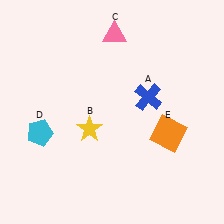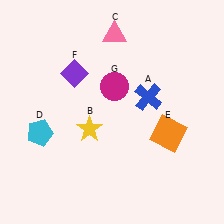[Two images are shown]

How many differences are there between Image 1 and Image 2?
There are 2 differences between the two images.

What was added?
A purple diamond (F), a magenta circle (G) were added in Image 2.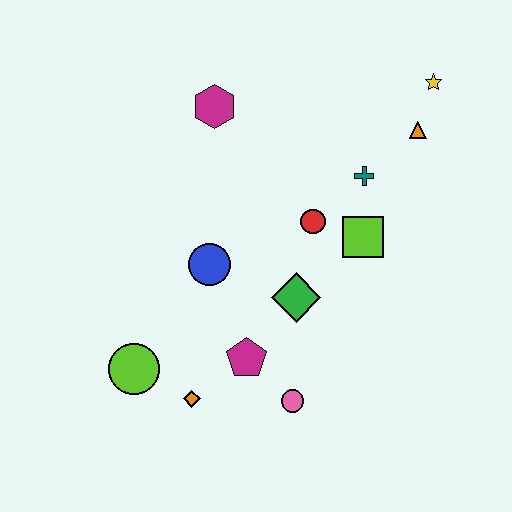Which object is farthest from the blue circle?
The yellow star is farthest from the blue circle.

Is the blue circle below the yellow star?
Yes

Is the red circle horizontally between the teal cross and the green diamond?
Yes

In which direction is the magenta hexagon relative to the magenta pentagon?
The magenta hexagon is above the magenta pentagon.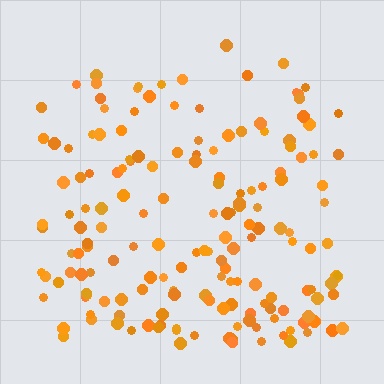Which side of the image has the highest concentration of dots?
The bottom.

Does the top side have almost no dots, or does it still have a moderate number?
Still a moderate number, just noticeably fewer than the bottom.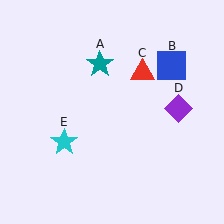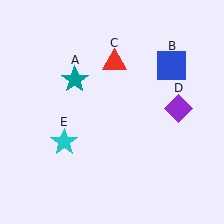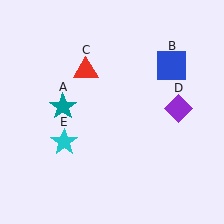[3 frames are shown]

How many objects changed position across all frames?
2 objects changed position: teal star (object A), red triangle (object C).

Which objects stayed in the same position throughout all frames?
Blue square (object B) and purple diamond (object D) and cyan star (object E) remained stationary.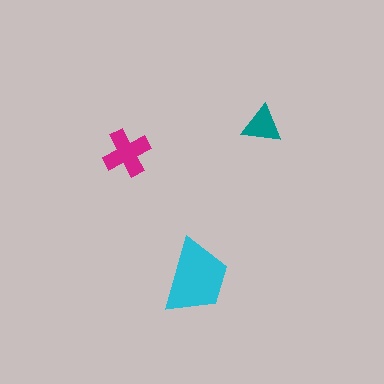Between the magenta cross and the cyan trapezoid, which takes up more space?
The cyan trapezoid.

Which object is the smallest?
The teal triangle.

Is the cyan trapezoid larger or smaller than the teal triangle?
Larger.